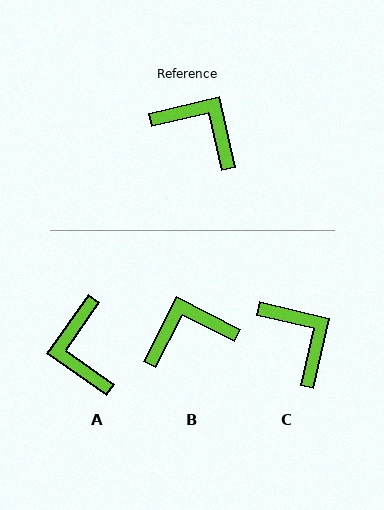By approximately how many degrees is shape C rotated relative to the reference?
Approximately 26 degrees clockwise.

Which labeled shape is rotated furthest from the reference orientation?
A, about 132 degrees away.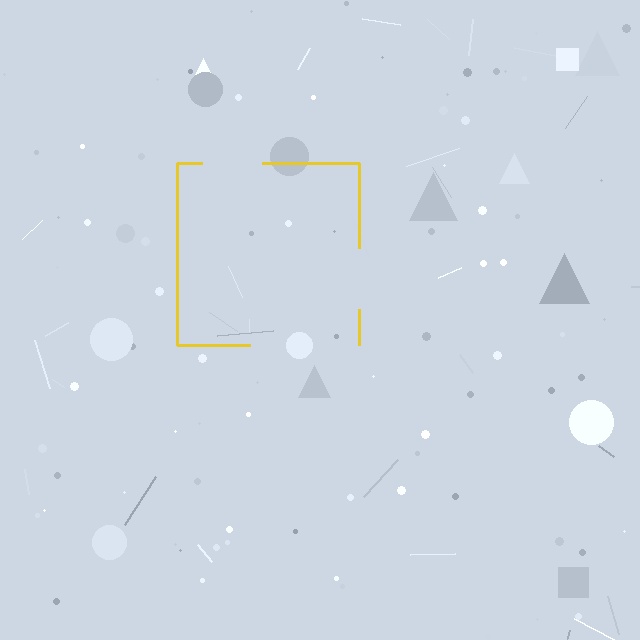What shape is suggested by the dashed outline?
The dashed outline suggests a square.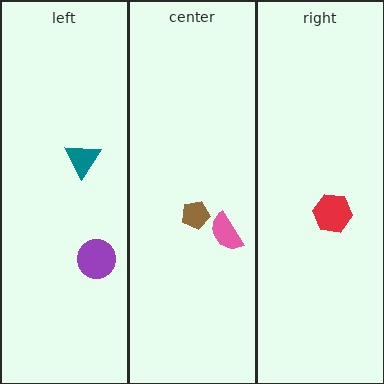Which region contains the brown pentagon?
The center region.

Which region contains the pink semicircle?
The center region.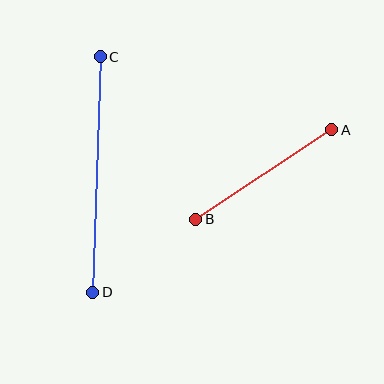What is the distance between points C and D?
The distance is approximately 235 pixels.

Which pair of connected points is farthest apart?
Points C and D are farthest apart.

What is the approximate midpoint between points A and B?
The midpoint is at approximately (264, 174) pixels.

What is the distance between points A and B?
The distance is approximately 163 pixels.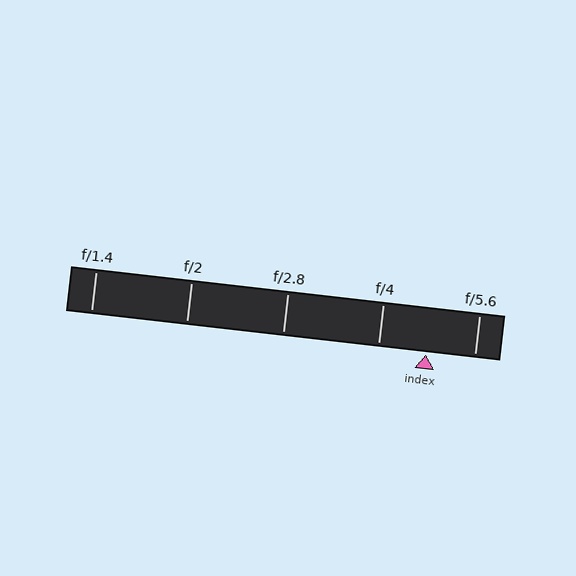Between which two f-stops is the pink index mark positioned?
The index mark is between f/4 and f/5.6.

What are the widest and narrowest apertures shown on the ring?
The widest aperture shown is f/1.4 and the narrowest is f/5.6.